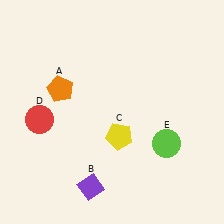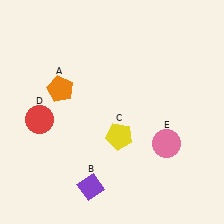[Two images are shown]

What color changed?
The circle (E) changed from lime in Image 1 to pink in Image 2.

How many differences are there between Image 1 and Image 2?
There is 1 difference between the two images.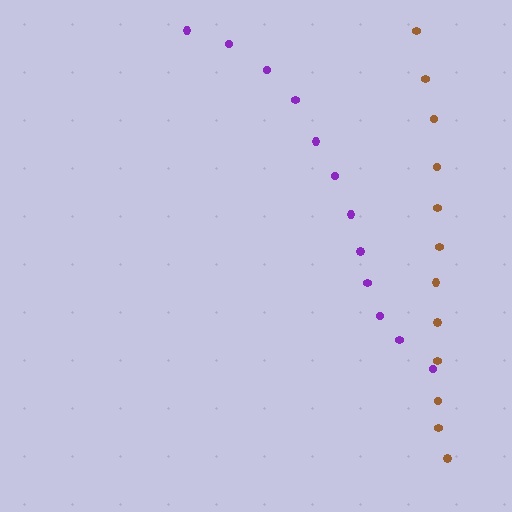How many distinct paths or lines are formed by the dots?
There are 2 distinct paths.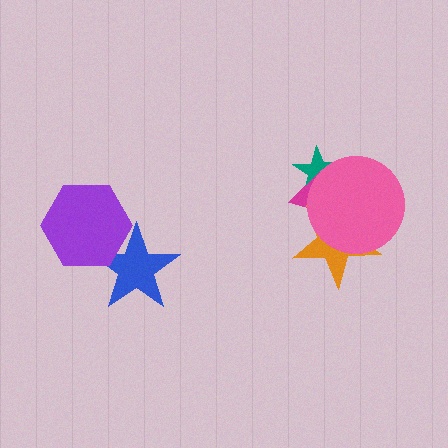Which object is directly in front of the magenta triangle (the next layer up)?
The orange star is directly in front of the magenta triangle.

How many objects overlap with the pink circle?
3 objects overlap with the pink circle.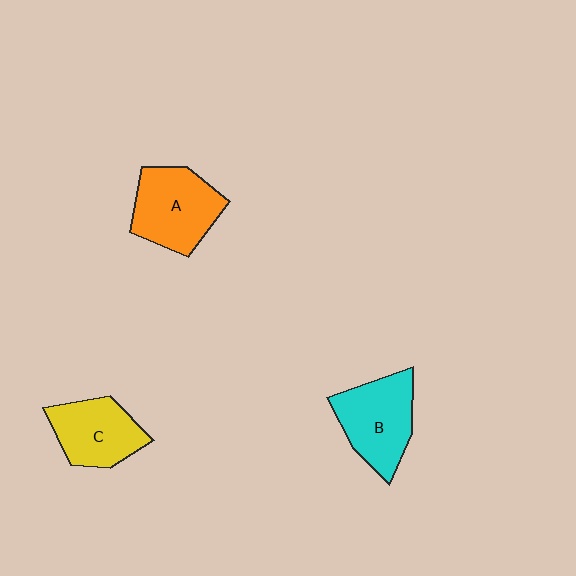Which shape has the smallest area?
Shape C (yellow).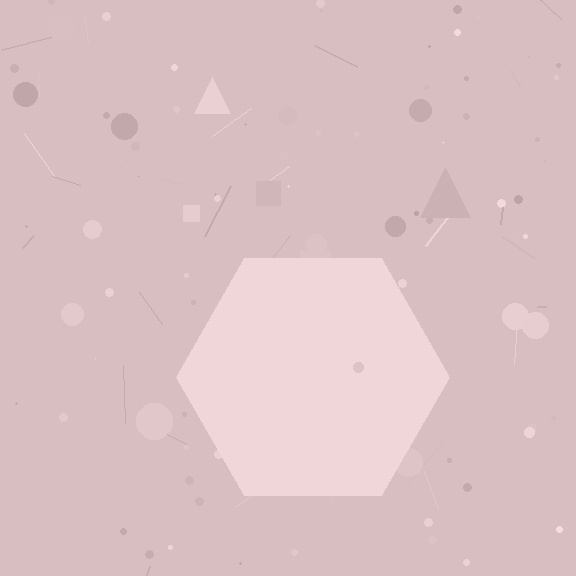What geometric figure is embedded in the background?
A hexagon is embedded in the background.